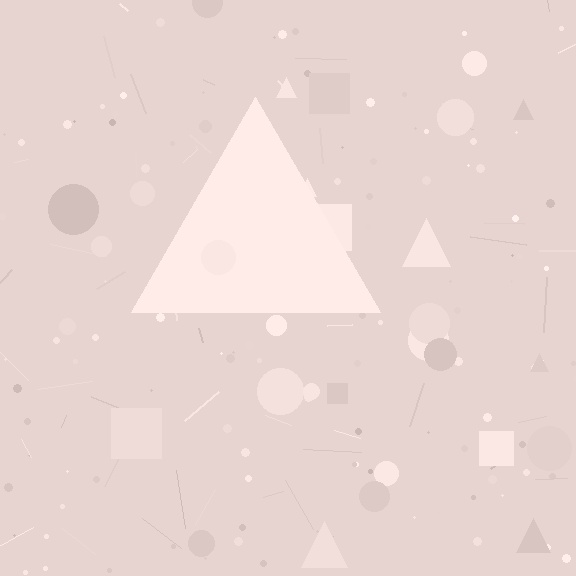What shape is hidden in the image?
A triangle is hidden in the image.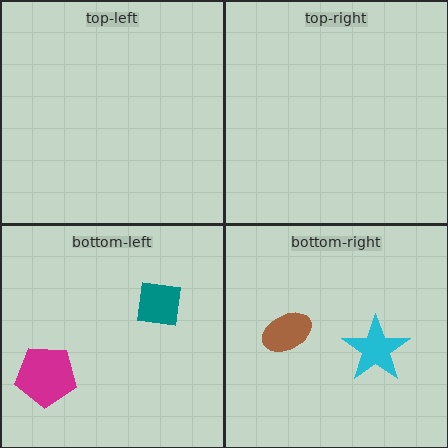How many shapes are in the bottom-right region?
2.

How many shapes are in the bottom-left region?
2.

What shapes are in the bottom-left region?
The magenta pentagon, the teal square.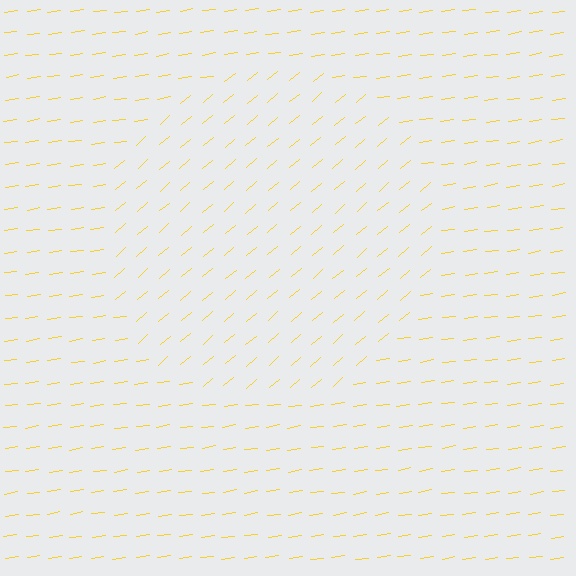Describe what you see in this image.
The image is filled with small yellow line segments. A circle region in the image has lines oriented differently from the surrounding lines, creating a visible texture boundary.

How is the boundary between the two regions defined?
The boundary is defined purely by a change in line orientation (approximately 32 degrees difference). All lines are the same color and thickness.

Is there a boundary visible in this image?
Yes, there is a texture boundary formed by a change in line orientation.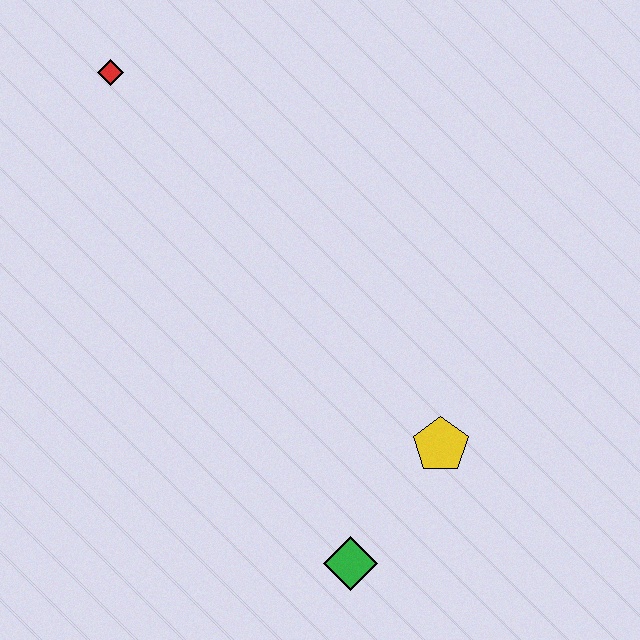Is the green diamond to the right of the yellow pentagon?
No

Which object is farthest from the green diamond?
The red diamond is farthest from the green diamond.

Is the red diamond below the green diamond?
No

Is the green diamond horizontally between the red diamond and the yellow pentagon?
Yes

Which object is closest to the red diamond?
The yellow pentagon is closest to the red diamond.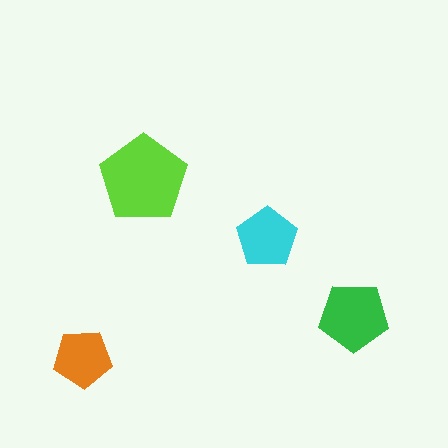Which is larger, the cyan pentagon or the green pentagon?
The green one.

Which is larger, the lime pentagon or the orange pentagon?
The lime one.